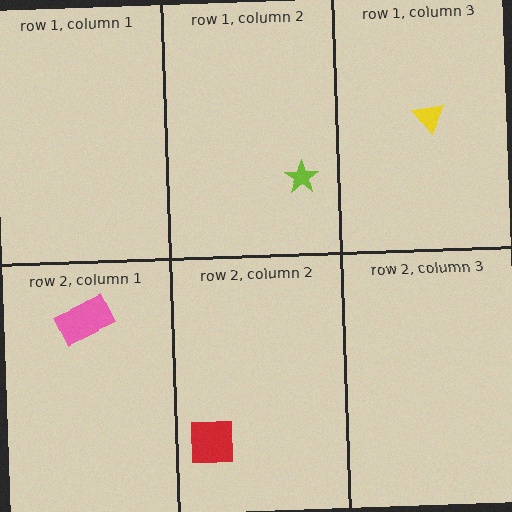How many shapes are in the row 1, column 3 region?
1.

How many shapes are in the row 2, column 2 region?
1.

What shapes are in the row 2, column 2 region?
The red square.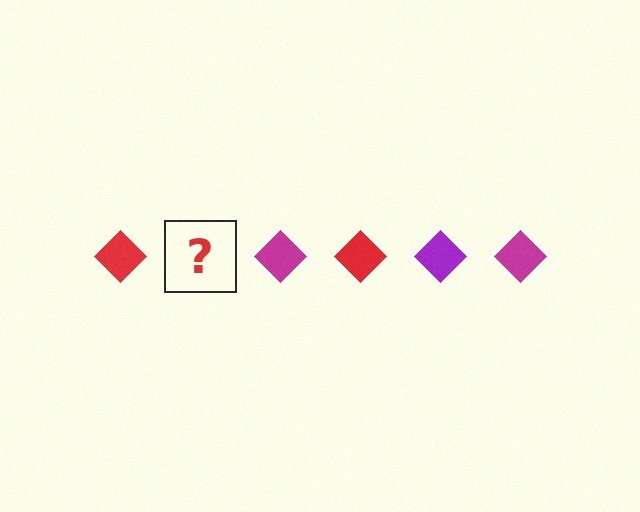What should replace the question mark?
The question mark should be replaced with a purple diamond.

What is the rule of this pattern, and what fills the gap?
The rule is that the pattern cycles through red, purple, magenta diamonds. The gap should be filled with a purple diamond.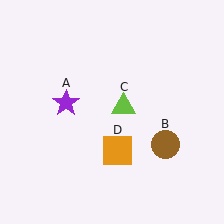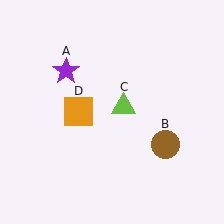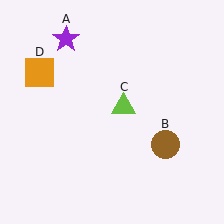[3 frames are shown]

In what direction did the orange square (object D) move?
The orange square (object D) moved up and to the left.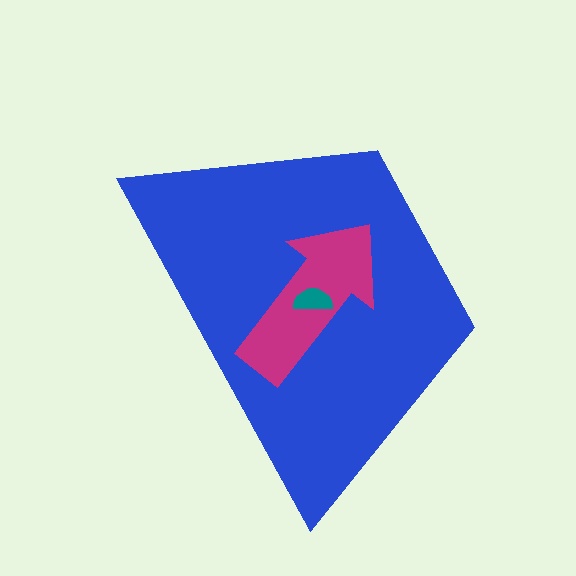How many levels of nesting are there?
3.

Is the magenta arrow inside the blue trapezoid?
Yes.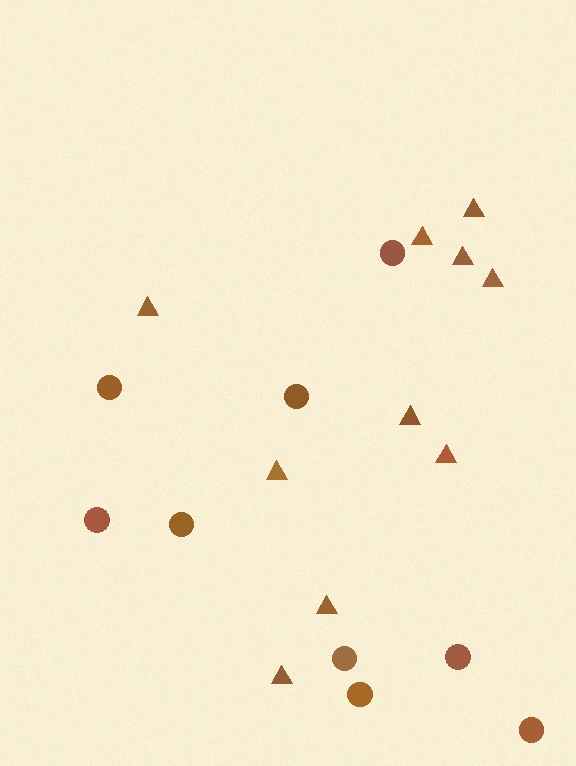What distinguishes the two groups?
There are 2 groups: one group of triangles (10) and one group of circles (9).